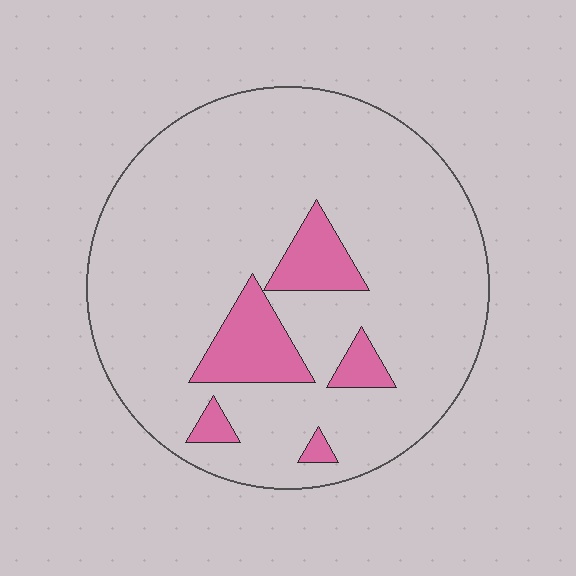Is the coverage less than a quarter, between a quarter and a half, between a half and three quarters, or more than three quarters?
Less than a quarter.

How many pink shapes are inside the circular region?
5.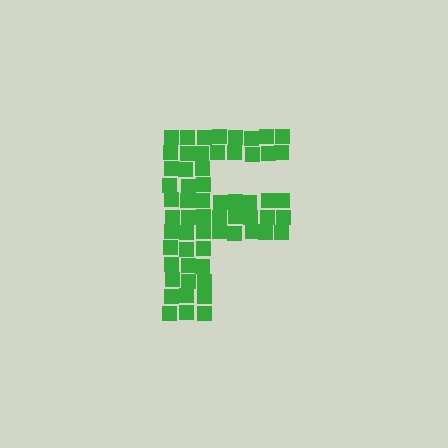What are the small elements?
The small elements are squares.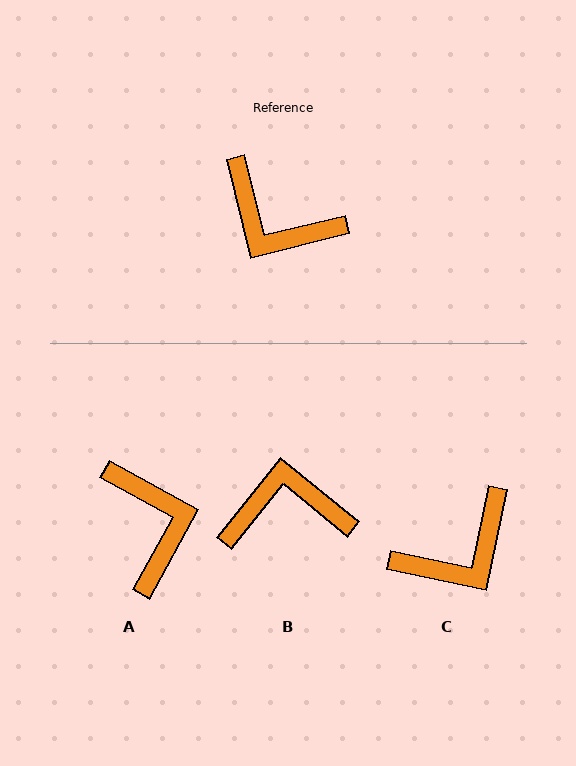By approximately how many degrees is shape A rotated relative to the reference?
Approximately 137 degrees counter-clockwise.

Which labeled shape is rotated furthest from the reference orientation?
B, about 143 degrees away.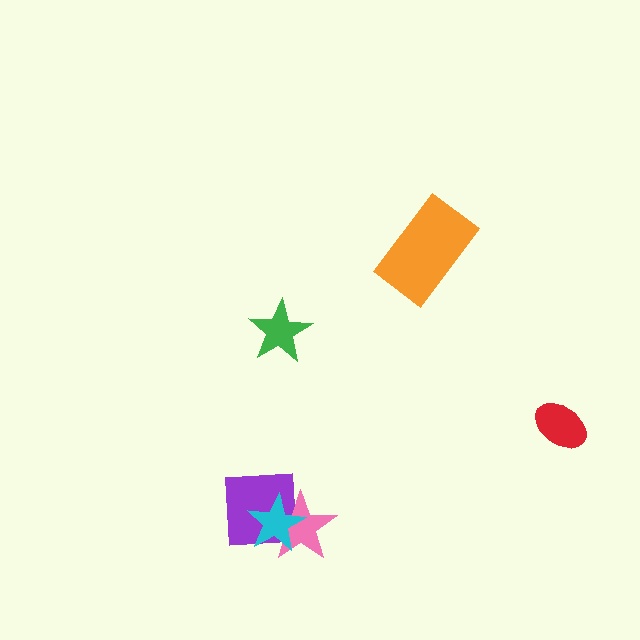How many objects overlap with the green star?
0 objects overlap with the green star.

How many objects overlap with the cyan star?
2 objects overlap with the cyan star.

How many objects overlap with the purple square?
2 objects overlap with the purple square.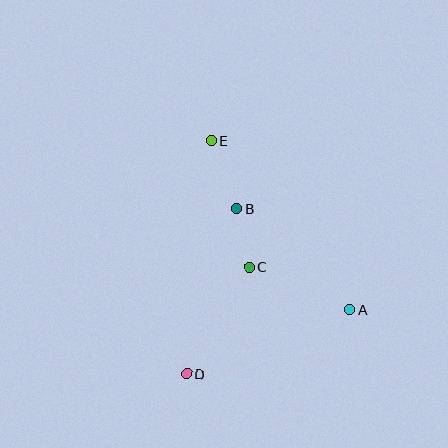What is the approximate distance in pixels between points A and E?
The distance between A and E is approximately 218 pixels.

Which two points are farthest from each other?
Points D and E are farthest from each other.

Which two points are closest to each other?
Points B and C are closest to each other.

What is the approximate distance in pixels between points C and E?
The distance between C and E is approximately 132 pixels.